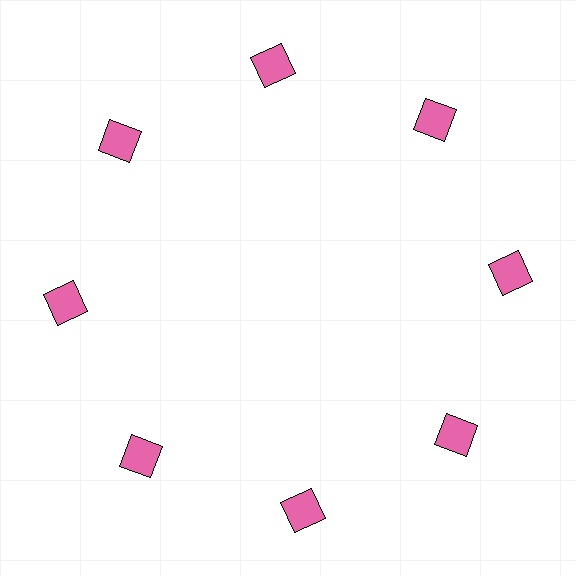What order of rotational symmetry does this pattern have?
This pattern has 8-fold rotational symmetry.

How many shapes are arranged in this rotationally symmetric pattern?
There are 8 shapes, arranged in 8 groups of 1.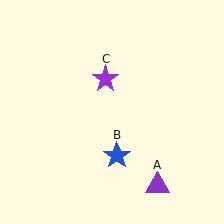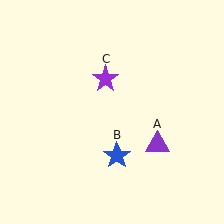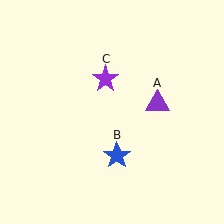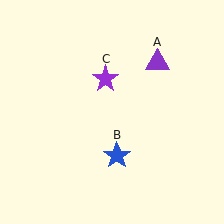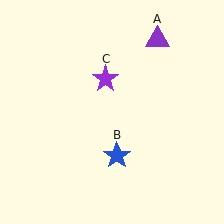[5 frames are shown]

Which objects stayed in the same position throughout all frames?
Blue star (object B) and purple star (object C) remained stationary.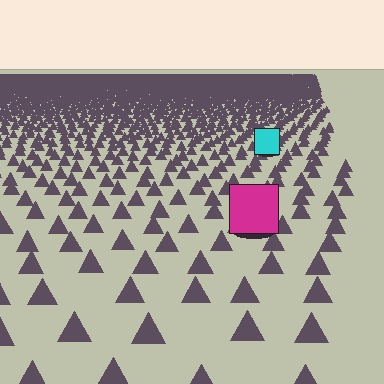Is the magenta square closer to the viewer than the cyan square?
Yes. The magenta square is closer — you can tell from the texture gradient: the ground texture is coarser near it.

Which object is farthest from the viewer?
The cyan square is farthest from the viewer. It appears smaller and the ground texture around it is denser.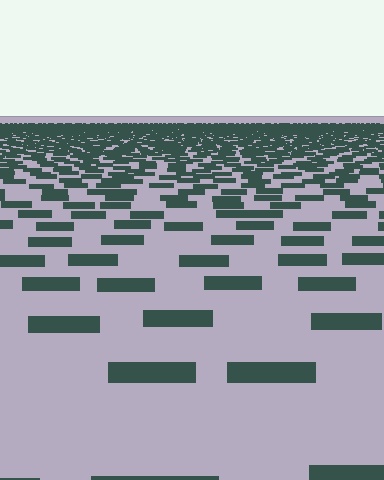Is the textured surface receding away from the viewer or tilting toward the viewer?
The surface is receding away from the viewer. Texture elements get smaller and denser toward the top.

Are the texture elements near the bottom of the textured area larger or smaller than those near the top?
Larger. Near the bottom, elements are closer to the viewer and appear at a bigger on-screen size.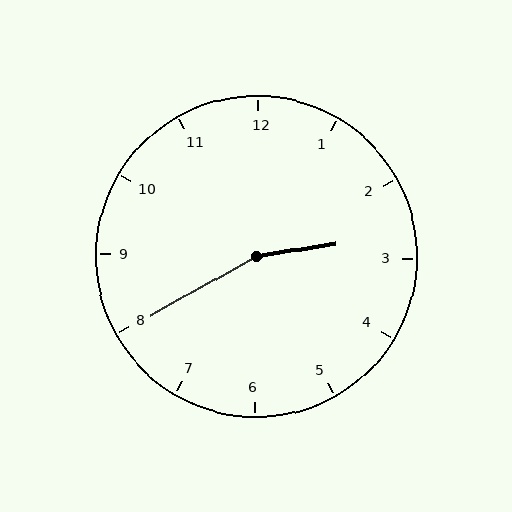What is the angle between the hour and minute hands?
Approximately 160 degrees.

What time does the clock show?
2:40.